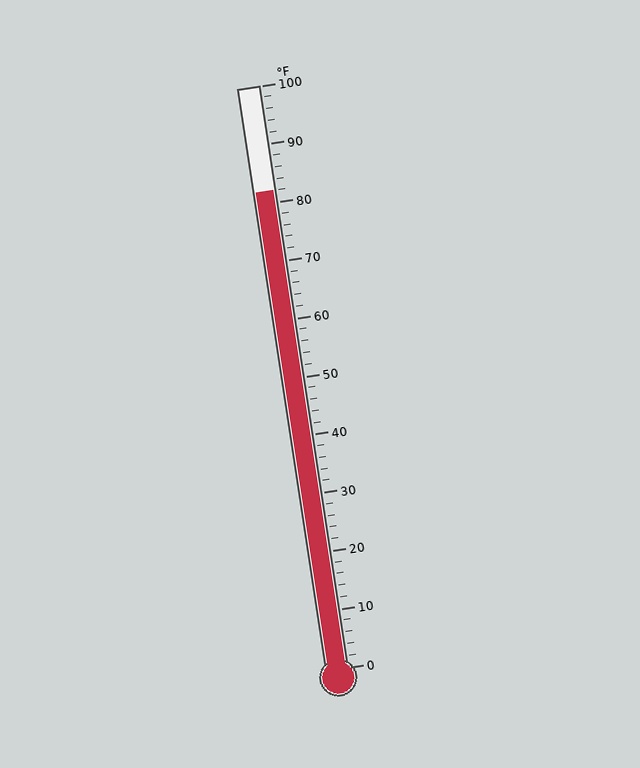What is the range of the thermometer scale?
The thermometer scale ranges from 0°F to 100°F.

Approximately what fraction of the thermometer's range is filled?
The thermometer is filled to approximately 80% of its range.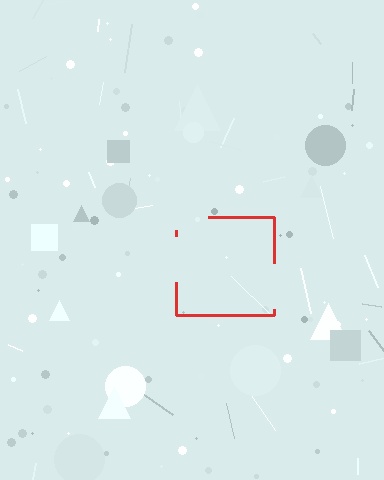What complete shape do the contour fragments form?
The contour fragments form a square.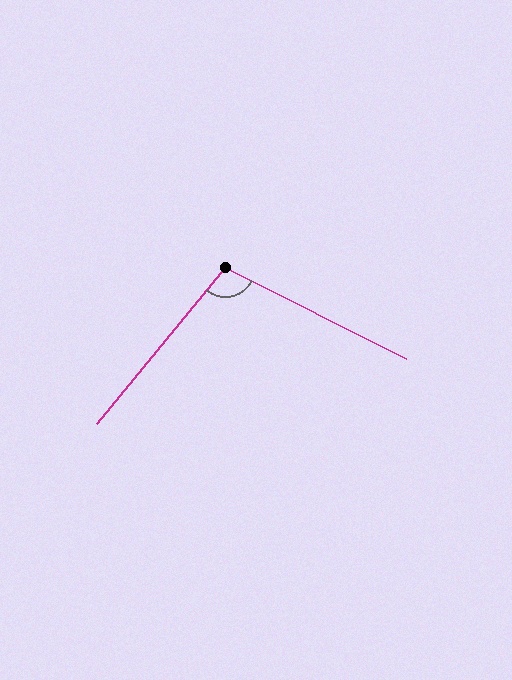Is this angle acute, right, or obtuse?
It is obtuse.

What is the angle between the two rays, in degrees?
Approximately 103 degrees.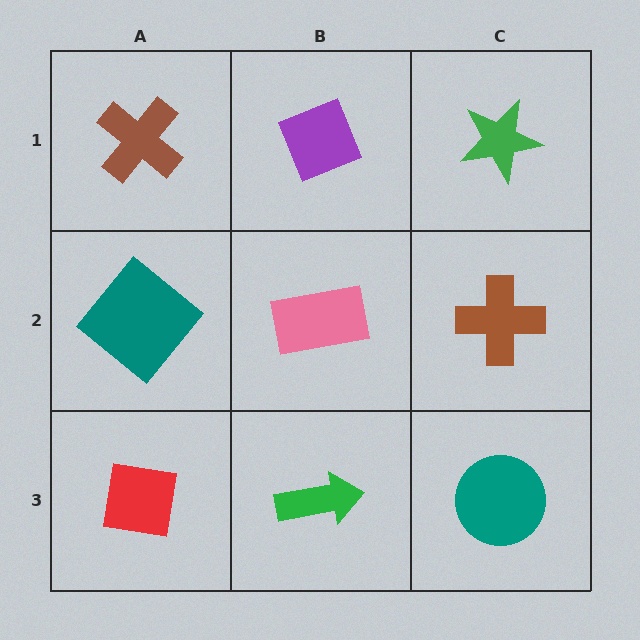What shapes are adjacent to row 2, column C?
A green star (row 1, column C), a teal circle (row 3, column C), a pink rectangle (row 2, column B).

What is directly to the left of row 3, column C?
A green arrow.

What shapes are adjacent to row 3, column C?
A brown cross (row 2, column C), a green arrow (row 3, column B).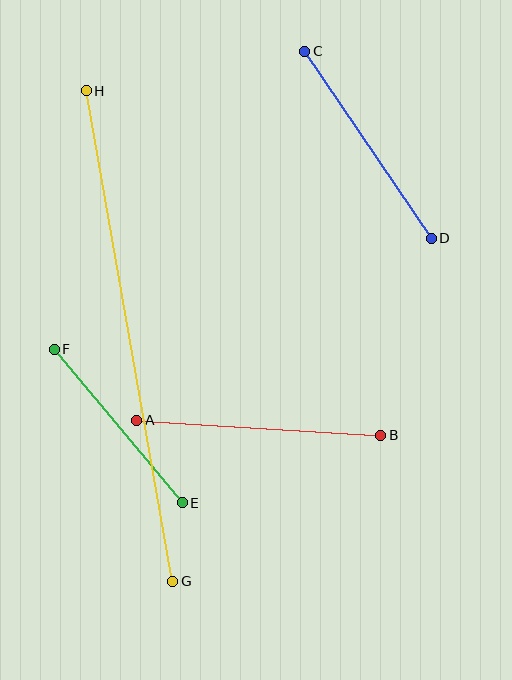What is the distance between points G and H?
The distance is approximately 498 pixels.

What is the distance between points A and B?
The distance is approximately 245 pixels.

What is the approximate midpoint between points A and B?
The midpoint is at approximately (259, 428) pixels.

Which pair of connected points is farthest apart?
Points G and H are farthest apart.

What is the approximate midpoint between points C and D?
The midpoint is at approximately (368, 145) pixels.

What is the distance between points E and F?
The distance is approximately 200 pixels.